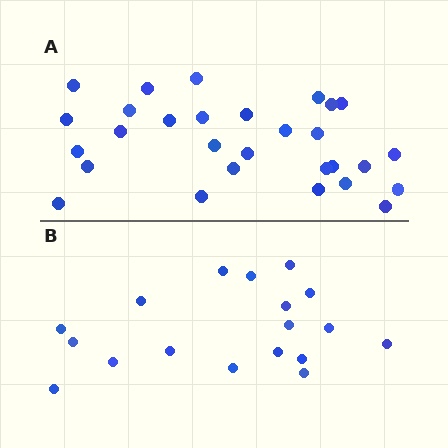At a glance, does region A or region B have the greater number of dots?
Region A (the top region) has more dots.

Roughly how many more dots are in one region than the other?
Region A has roughly 12 or so more dots than region B.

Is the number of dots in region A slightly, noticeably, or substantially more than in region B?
Region A has substantially more. The ratio is roughly 1.6 to 1.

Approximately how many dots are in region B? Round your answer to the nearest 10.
About 20 dots. (The exact count is 18, which rounds to 20.)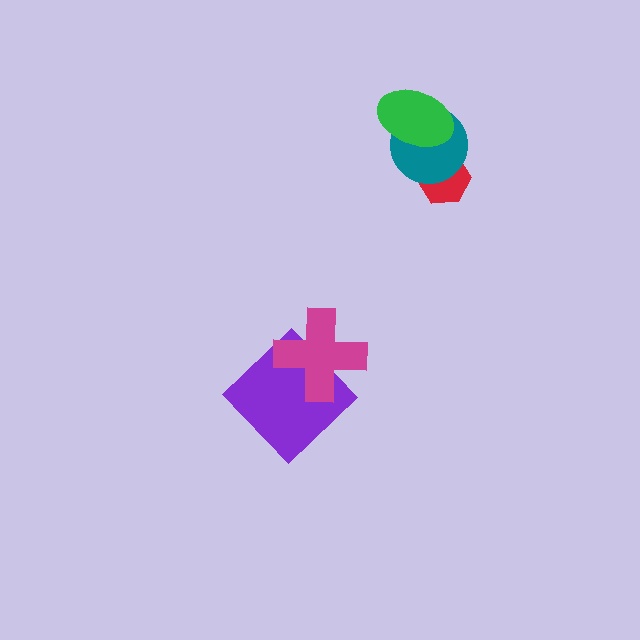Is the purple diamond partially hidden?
Yes, it is partially covered by another shape.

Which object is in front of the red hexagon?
The teal circle is in front of the red hexagon.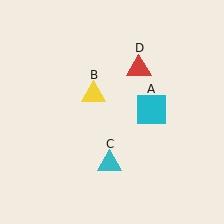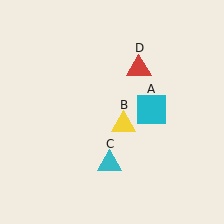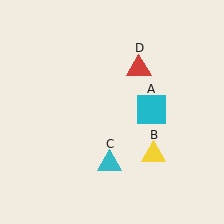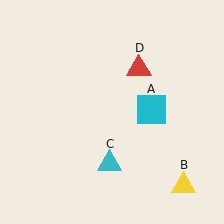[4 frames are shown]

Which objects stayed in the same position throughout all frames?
Cyan square (object A) and cyan triangle (object C) and red triangle (object D) remained stationary.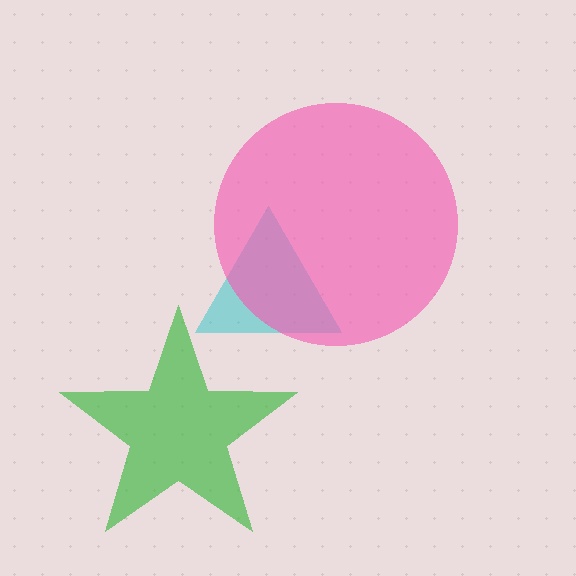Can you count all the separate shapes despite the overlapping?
Yes, there are 3 separate shapes.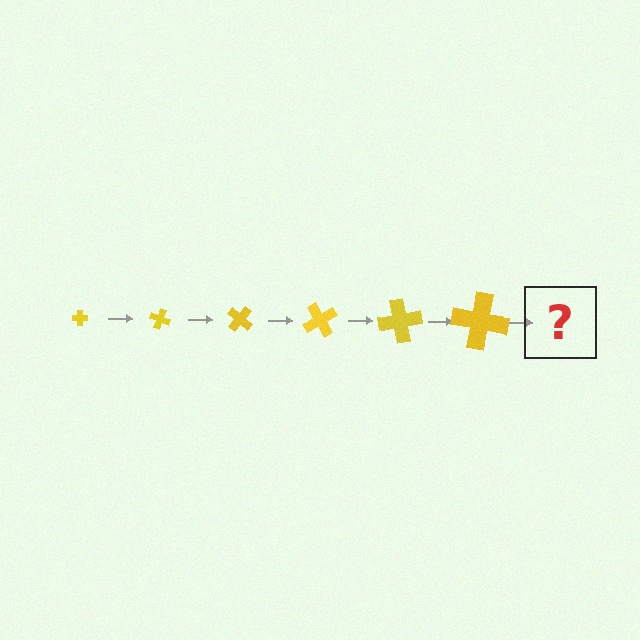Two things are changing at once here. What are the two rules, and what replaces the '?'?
The two rules are that the cross grows larger each step and it rotates 20 degrees each step. The '?' should be a cross, larger than the previous one and rotated 120 degrees from the start.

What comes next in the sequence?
The next element should be a cross, larger than the previous one and rotated 120 degrees from the start.